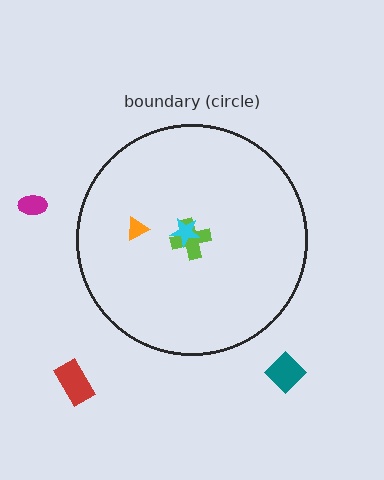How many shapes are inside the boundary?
3 inside, 3 outside.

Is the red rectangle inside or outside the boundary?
Outside.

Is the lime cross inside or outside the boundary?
Inside.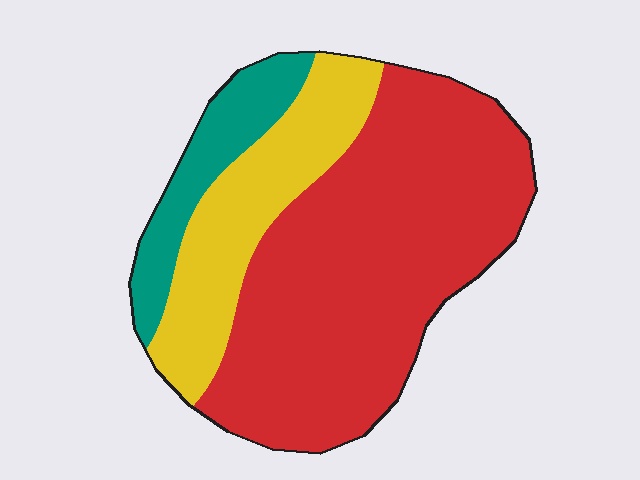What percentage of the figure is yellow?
Yellow takes up less than a quarter of the figure.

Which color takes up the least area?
Teal, at roughly 15%.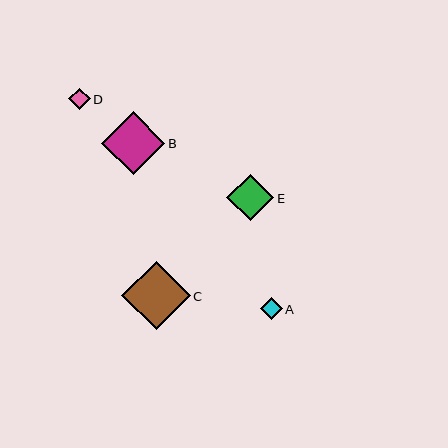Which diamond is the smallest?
Diamond D is the smallest with a size of approximately 21 pixels.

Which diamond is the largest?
Diamond C is the largest with a size of approximately 69 pixels.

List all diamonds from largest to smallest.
From largest to smallest: C, B, E, A, D.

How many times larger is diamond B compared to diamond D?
Diamond B is approximately 2.9 times the size of diamond D.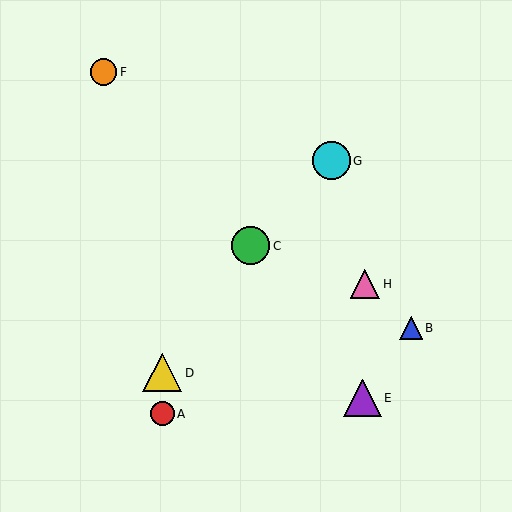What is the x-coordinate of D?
Object D is at x≈162.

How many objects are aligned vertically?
2 objects (A, D) are aligned vertically.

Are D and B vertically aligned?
No, D is at x≈162 and B is at x≈411.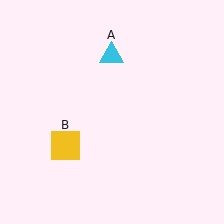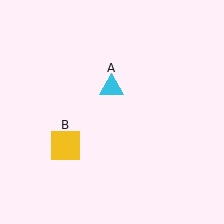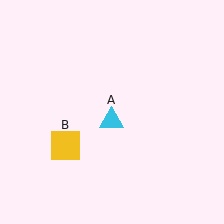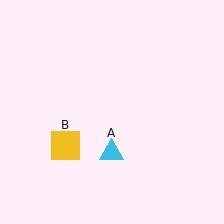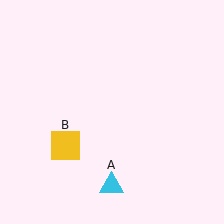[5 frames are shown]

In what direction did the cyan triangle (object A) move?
The cyan triangle (object A) moved down.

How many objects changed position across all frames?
1 object changed position: cyan triangle (object A).